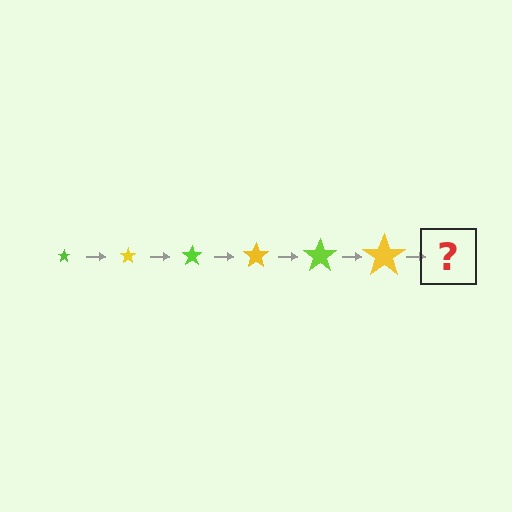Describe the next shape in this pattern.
It should be a lime star, larger than the previous one.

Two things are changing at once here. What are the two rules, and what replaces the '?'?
The two rules are that the star grows larger each step and the color cycles through lime and yellow. The '?' should be a lime star, larger than the previous one.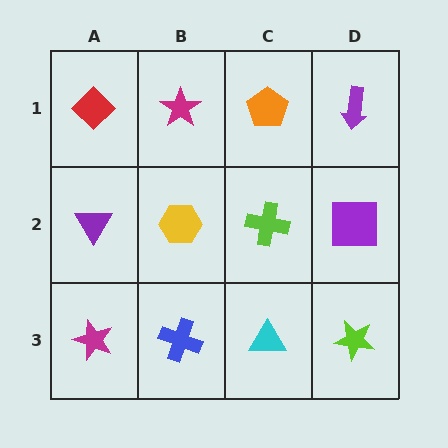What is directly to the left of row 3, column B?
A magenta star.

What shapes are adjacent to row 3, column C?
A lime cross (row 2, column C), a blue cross (row 3, column B), a lime star (row 3, column D).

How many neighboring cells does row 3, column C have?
3.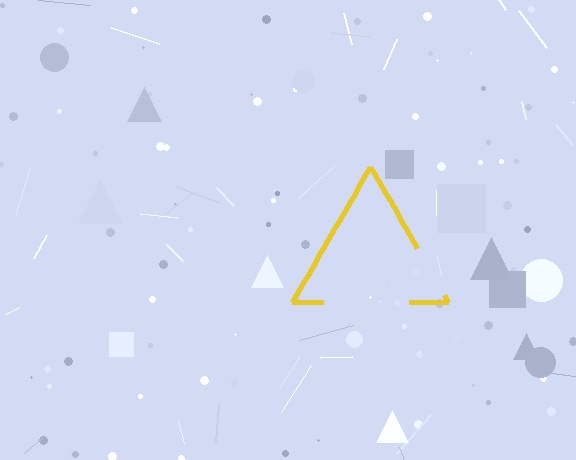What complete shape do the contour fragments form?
The contour fragments form a triangle.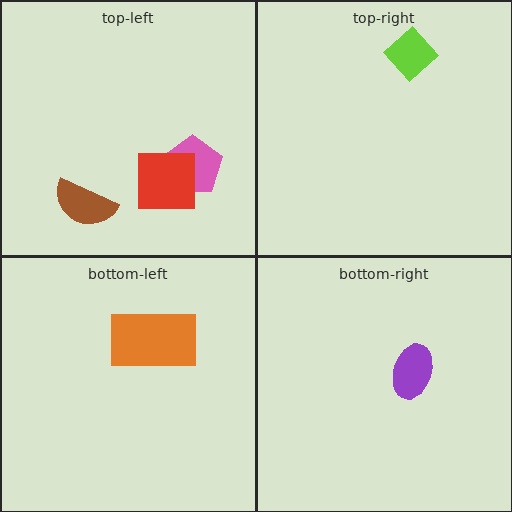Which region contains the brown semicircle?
The top-left region.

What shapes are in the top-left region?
The brown semicircle, the pink pentagon, the red square.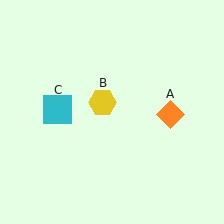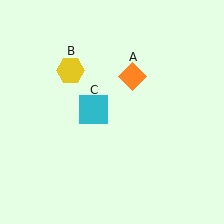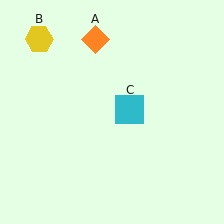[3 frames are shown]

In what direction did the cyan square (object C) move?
The cyan square (object C) moved right.